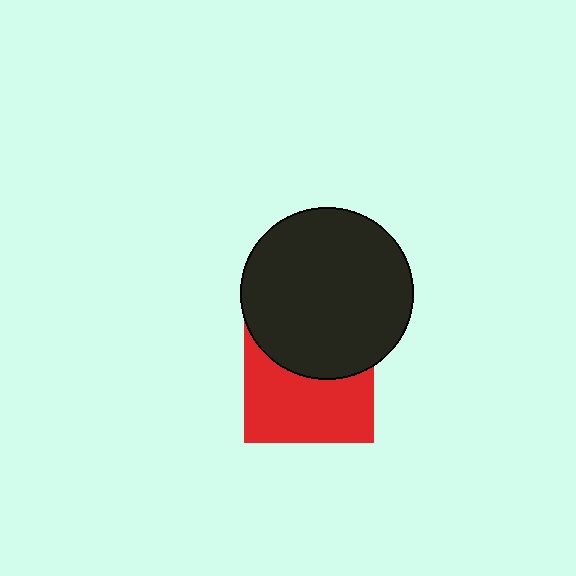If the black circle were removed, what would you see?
You would see the complete red square.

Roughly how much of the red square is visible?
About half of it is visible (roughly 58%).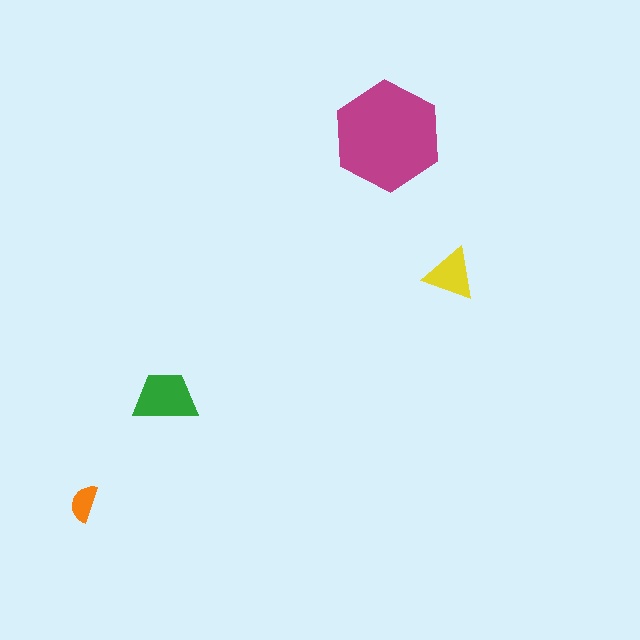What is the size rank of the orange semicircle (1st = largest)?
4th.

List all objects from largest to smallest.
The magenta hexagon, the green trapezoid, the yellow triangle, the orange semicircle.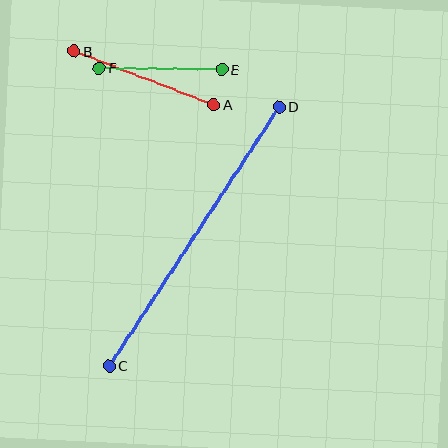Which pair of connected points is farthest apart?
Points C and D are farthest apart.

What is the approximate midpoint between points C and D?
The midpoint is at approximately (194, 236) pixels.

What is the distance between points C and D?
The distance is approximately 310 pixels.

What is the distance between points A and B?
The distance is approximately 149 pixels.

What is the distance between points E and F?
The distance is approximately 123 pixels.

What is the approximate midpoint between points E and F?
The midpoint is at approximately (161, 69) pixels.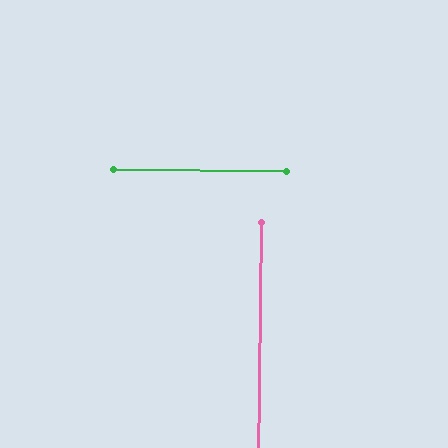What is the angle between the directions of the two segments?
Approximately 90 degrees.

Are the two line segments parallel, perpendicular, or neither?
Perpendicular — they meet at approximately 90°.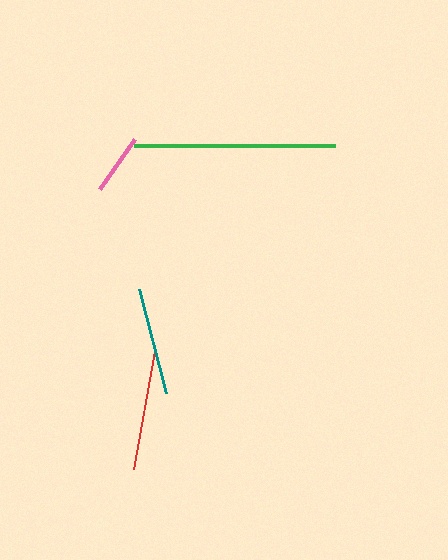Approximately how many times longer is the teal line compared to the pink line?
The teal line is approximately 1.8 times the length of the pink line.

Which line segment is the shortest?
The pink line is the shortest at approximately 61 pixels.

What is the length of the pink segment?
The pink segment is approximately 61 pixels long.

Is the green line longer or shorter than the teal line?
The green line is longer than the teal line.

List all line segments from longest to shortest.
From longest to shortest: green, red, teal, pink.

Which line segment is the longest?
The green line is the longest at approximately 202 pixels.